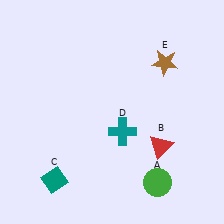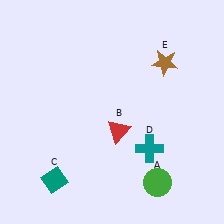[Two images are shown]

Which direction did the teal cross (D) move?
The teal cross (D) moved right.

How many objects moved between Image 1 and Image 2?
2 objects moved between the two images.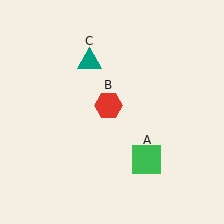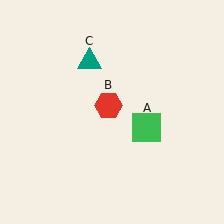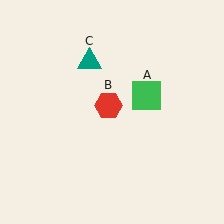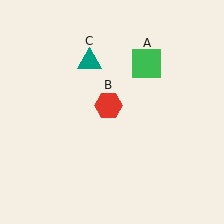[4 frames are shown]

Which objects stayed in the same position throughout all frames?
Red hexagon (object B) and teal triangle (object C) remained stationary.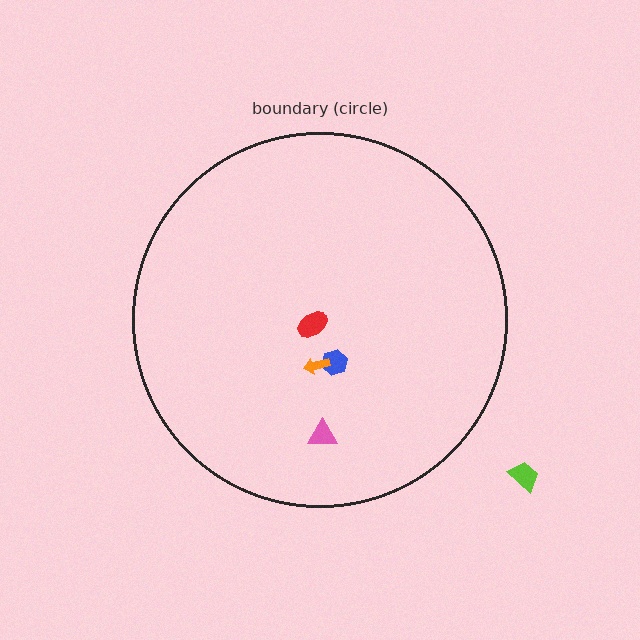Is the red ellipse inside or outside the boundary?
Inside.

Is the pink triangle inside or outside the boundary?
Inside.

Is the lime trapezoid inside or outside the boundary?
Outside.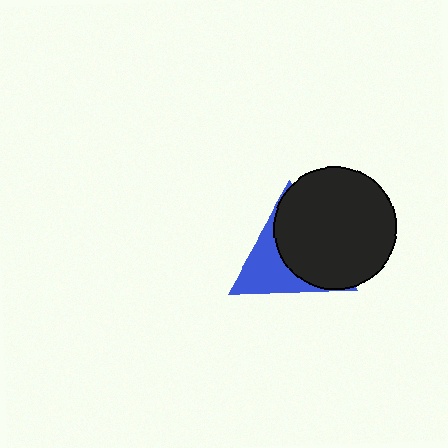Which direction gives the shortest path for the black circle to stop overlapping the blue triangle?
Moving right gives the shortest separation.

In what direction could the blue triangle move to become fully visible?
The blue triangle could move left. That would shift it out from behind the black circle entirely.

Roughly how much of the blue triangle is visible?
A small part of it is visible (roughly 41%).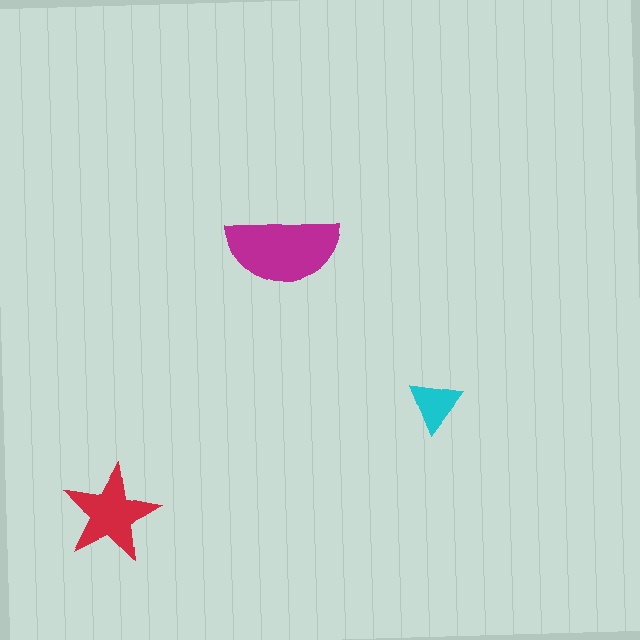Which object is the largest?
The magenta semicircle.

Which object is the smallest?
The cyan triangle.